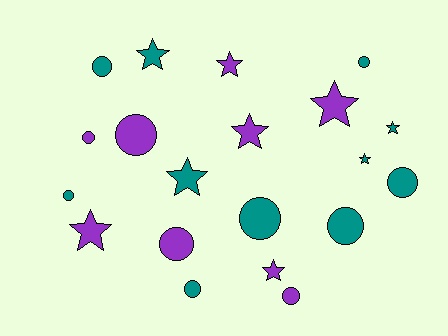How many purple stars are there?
There are 5 purple stars.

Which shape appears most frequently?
Circle, with 11 objects.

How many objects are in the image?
There are 20 objects.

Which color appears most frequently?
Teal, with 11 objects.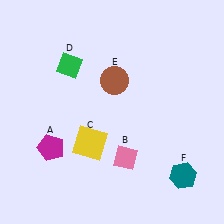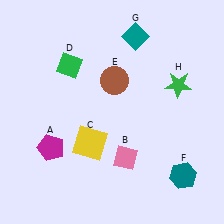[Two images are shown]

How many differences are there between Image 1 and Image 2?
There are 2 differences between the two images.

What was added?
A teal diamond (G), a green star (H) were added in Image 2.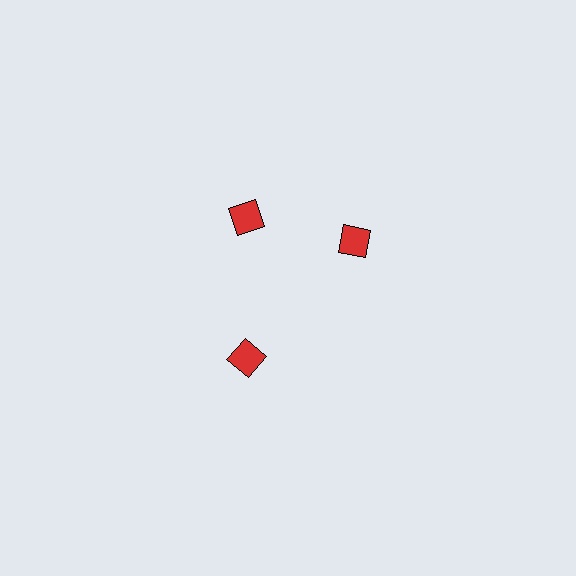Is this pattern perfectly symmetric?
No. The 3 red diamonds are arranged in a ring, but one element near the 3 o'clock position is rotated out of alignment along the ring, breaking the 3-fold rotational symmetry.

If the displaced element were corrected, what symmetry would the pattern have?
It would have 3-fold rotational symmetry — the pattern would map onto itself every 120 degrees.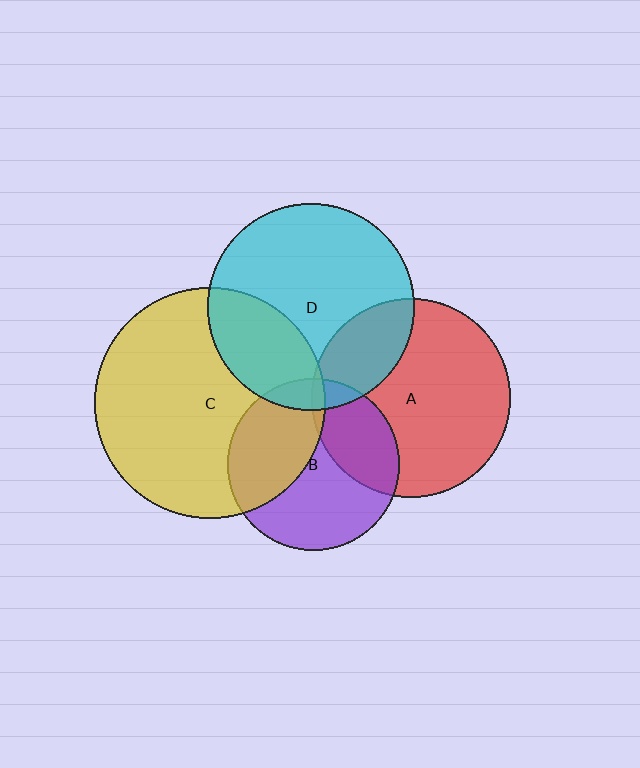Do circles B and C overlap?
Yes.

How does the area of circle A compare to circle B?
Approximately 1.3 times.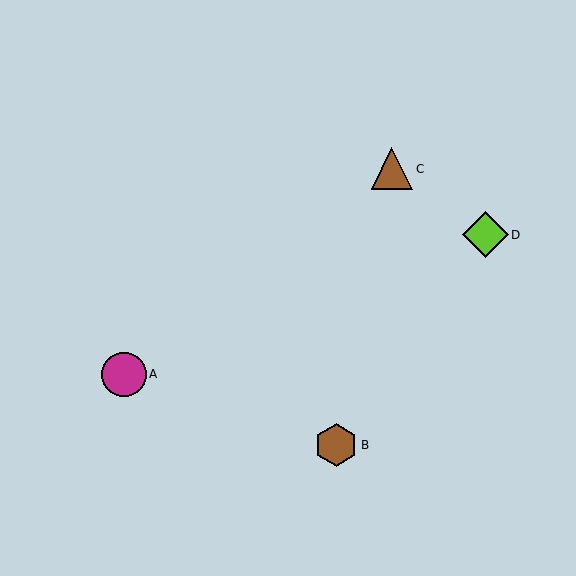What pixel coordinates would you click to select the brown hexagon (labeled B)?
Click at (336, 445) to select the brown hexagon B.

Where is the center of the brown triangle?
The center of the brown triangle is at (392, 169).